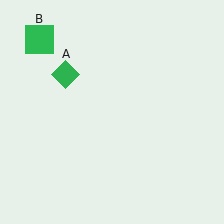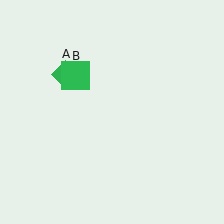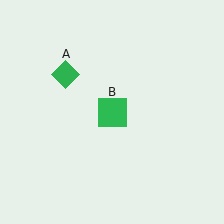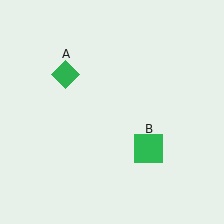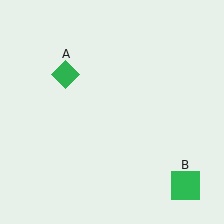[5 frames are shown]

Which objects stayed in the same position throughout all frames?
Green diamond (object A) remained stationary.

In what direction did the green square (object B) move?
The green square (object B) moved down and to the right.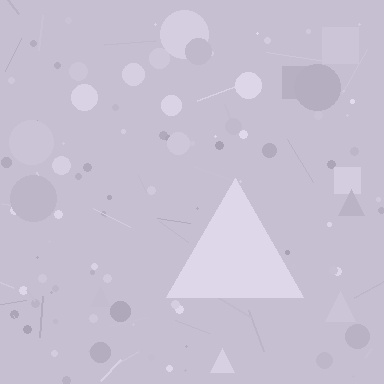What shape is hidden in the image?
A triangle is hidden in the image.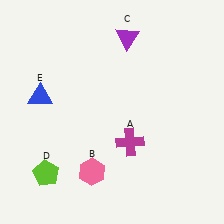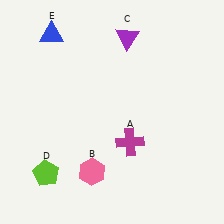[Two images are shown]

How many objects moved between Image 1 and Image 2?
1 object moved between the two images.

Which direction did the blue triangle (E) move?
The blue triangle (E) moved up.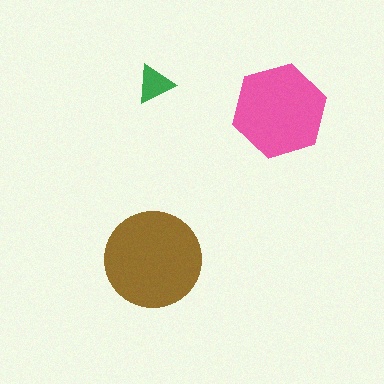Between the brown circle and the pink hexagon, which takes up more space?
The brown circle.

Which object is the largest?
The brown circle.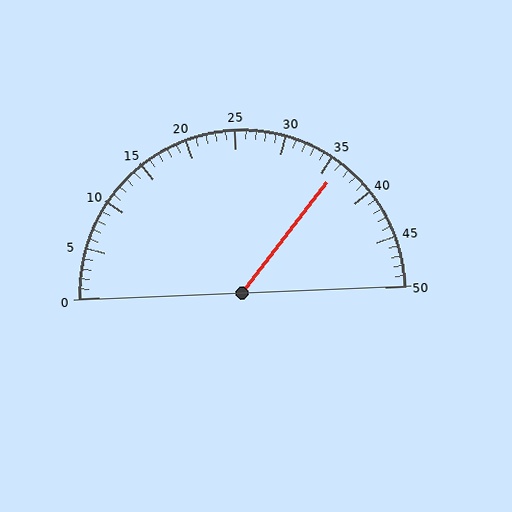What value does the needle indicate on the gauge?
The needle indicates approximately 36.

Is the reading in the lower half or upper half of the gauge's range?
The reading is in the upper half of the range (0 to 50).